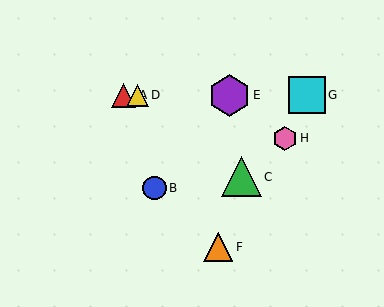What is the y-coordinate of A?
Object A is at y≈95.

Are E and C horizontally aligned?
No, E is at y≈95 and C is at y≈177.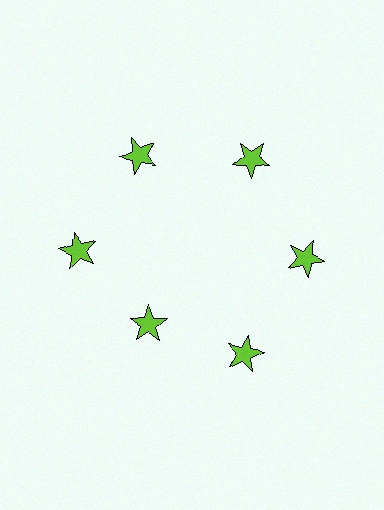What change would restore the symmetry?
The symmetry would be restored by moving it outward, back onto the ring so that all 6 stars sit at equal angles and equal distance from the center.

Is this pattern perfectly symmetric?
No. The 6 lime stars are arranged in a ring, but one element near the 7 o'clock position is pulled inward toward the center, breaking the 6-fold rotational symmetry.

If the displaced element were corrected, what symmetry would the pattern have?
It would have 6-fold rotational symmetry — the pattern would map onto itself every 60 degrees.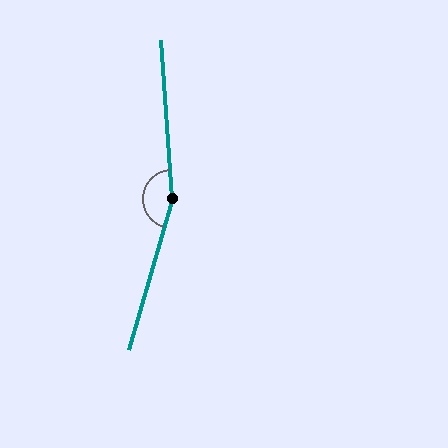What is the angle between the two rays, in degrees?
Approximately 160 degrees.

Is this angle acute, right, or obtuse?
It is obtuse.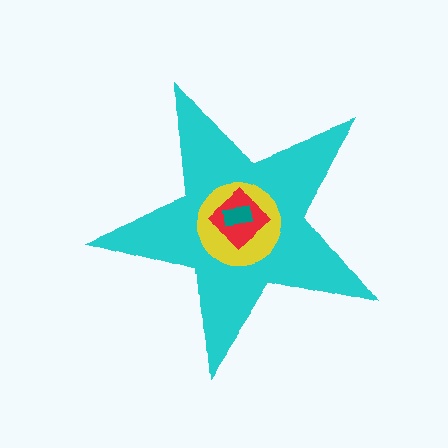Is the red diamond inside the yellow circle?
Yes.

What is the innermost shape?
The teal rectangle.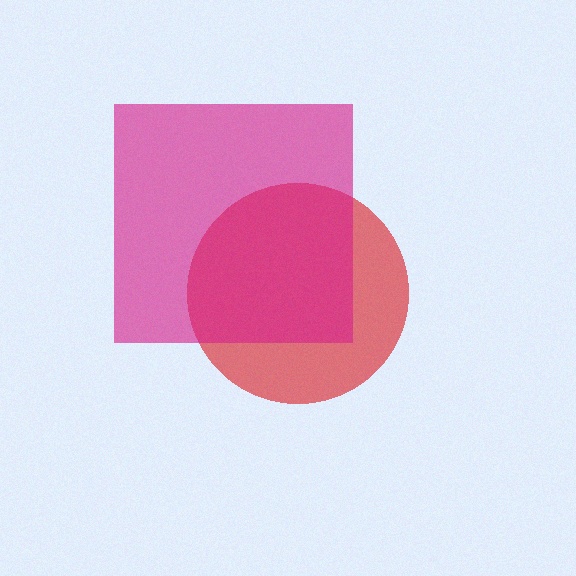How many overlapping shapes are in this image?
There are 2 overlapping shapes in the image.